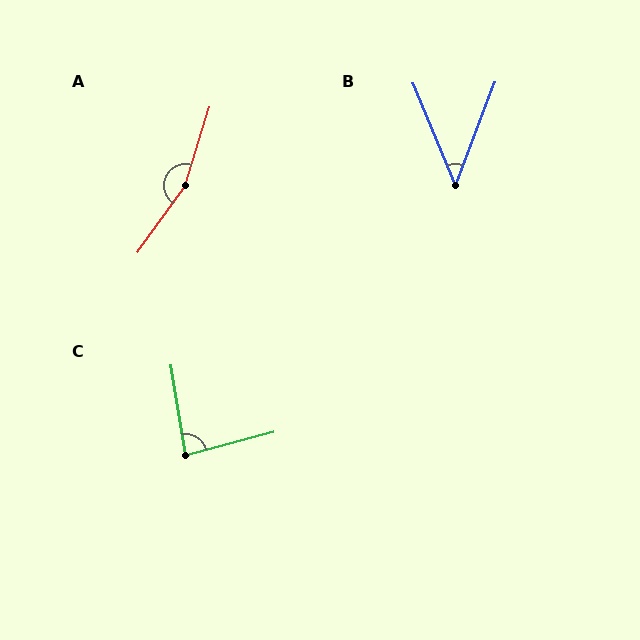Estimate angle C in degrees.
Approximately 84 degrees.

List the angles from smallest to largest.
B (43°), C (84°), A (162°).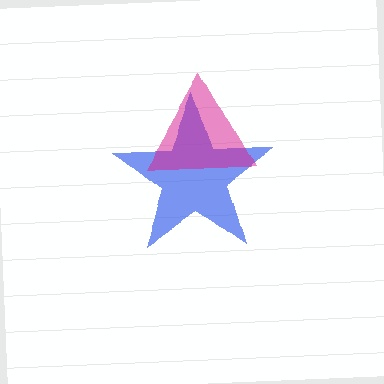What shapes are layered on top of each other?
The layered shapes are: a blue star, a magenta triangle.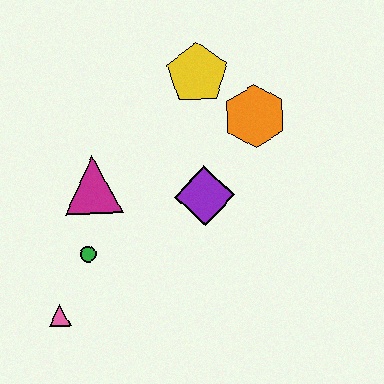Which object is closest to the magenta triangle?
The green circle is closest to the magenta triangle.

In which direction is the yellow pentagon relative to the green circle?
The yellow pentagon is above the green circle.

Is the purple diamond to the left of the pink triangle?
No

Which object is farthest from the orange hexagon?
The pink triangle is farthest from the orange hexagon.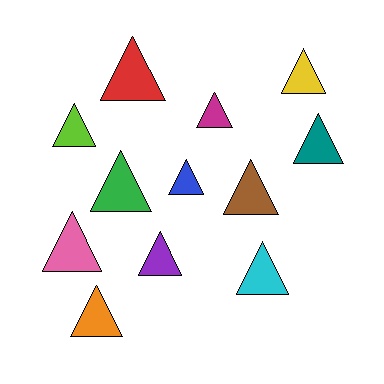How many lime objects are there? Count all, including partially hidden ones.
There is 1 lime object.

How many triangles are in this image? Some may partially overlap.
There are 12 triangles.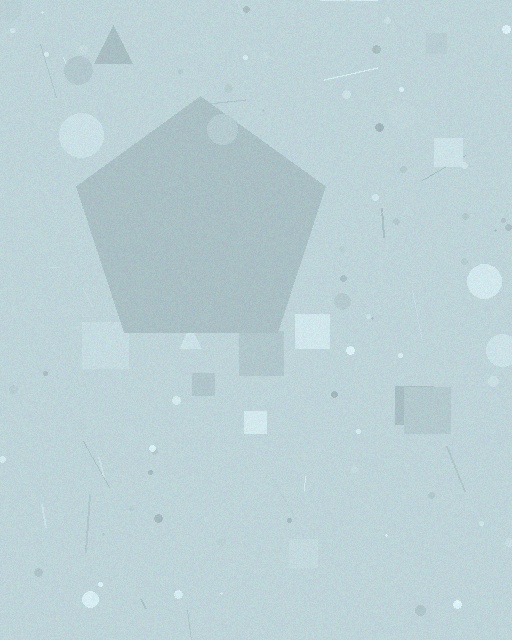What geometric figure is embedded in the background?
A pentagon is embedded in the background.